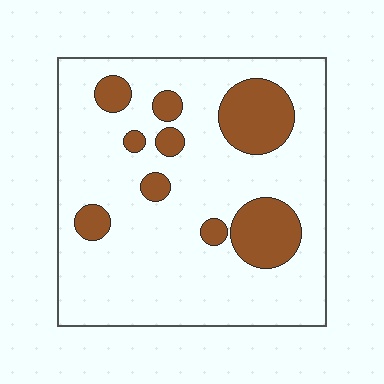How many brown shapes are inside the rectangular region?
9.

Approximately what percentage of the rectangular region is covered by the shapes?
Approximately 20%.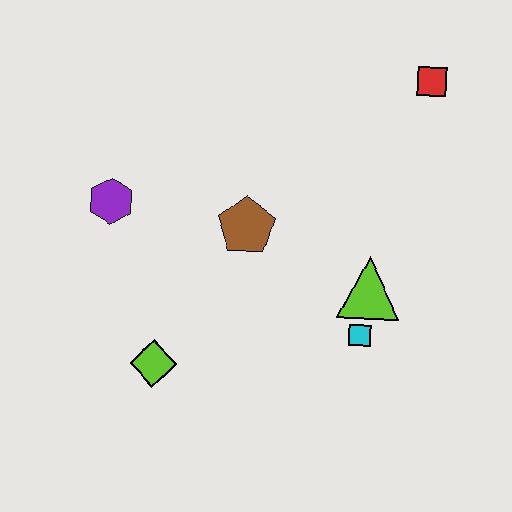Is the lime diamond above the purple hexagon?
No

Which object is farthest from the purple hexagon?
The red square is farthest from the purple hexagon.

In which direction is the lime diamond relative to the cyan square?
The lime diamond is to the left of the cyan square.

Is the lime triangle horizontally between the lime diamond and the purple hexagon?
No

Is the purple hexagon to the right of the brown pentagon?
No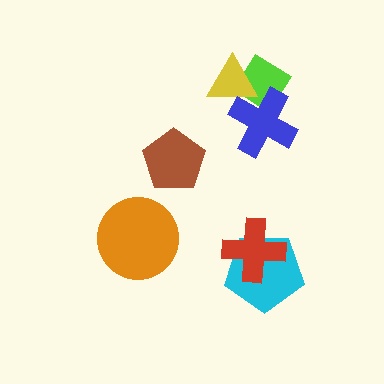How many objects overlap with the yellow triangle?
2 objects overlap with the yellow triangle.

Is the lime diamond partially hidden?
Yes, it is partially covered by another shape.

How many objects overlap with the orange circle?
0 objects overlap with the orange circle.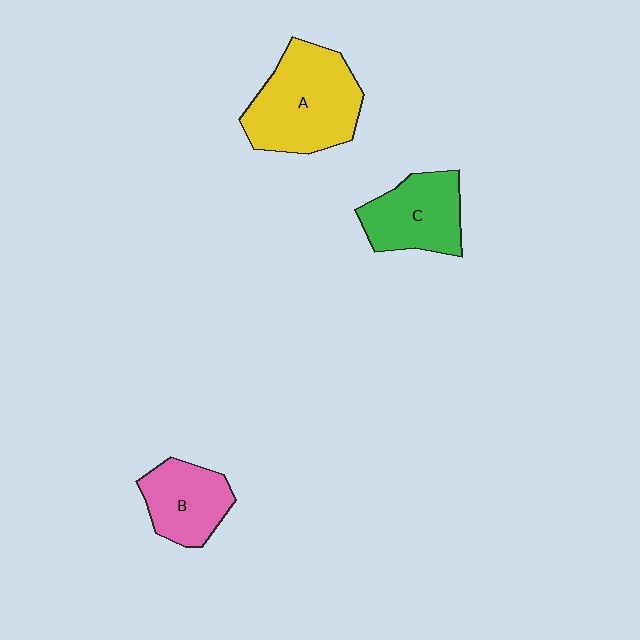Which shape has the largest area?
Shape A (yellow).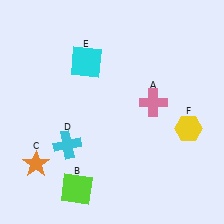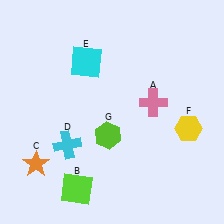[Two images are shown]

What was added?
A lime hexagon (G) was added in Image 2.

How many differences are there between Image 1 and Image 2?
There is 1 difference between the two images.